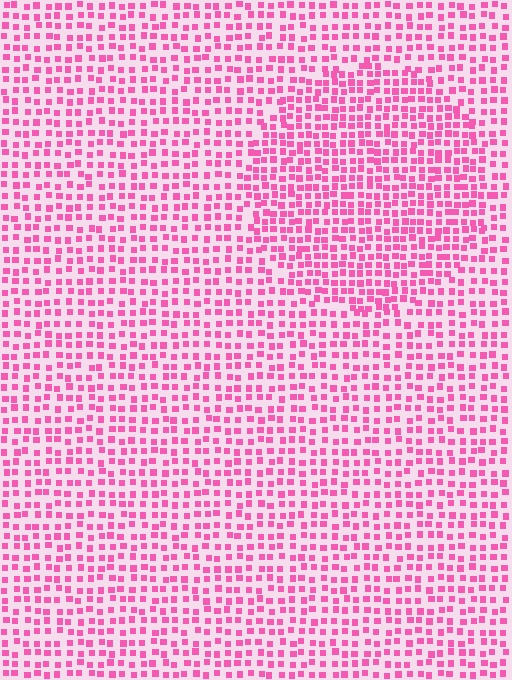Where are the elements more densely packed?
The elements are more densely packed inside the circle boundary.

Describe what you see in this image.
The image contains small pink elements arranged at two different densities. A circle-shaped region is visible where the elements are more densely packed than the surrounding area.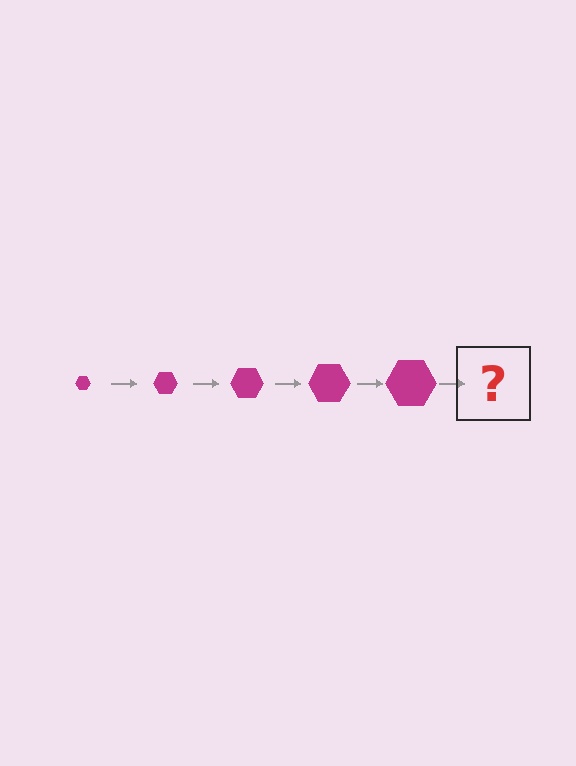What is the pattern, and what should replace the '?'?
The pattern is that the hexagon gets progressively larger each step. The '?' should be a magenta hexagon, larger than the previous one.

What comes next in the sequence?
The next element should be a magenta hexagon, larger than the previous one.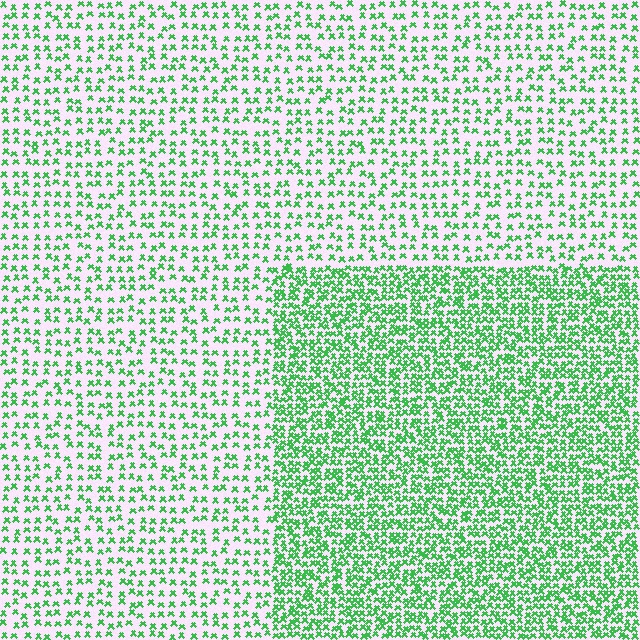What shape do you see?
I see a rectangle.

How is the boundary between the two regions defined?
The boundary is defined by a change in element density (approximately 2.1x ratio). All elements are the same color, size, and shape.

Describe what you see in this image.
The image contains small green elements arranged at two different densities. A rectangle-shaped region is visible where the elements are more densely packed than the surrounding area.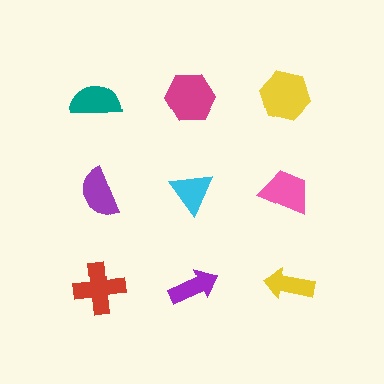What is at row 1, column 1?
A teal semicircle.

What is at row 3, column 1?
A red cross.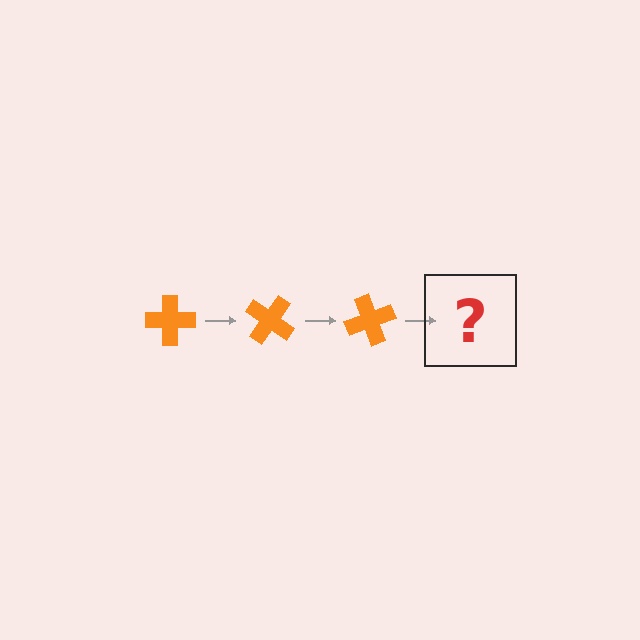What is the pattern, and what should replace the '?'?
The pattern is that the cross rotates 35 degrees each step. The '?' should be an orange cross rotated 105 degrees.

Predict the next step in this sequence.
The next step is an orange cross rotated 105 degrees.